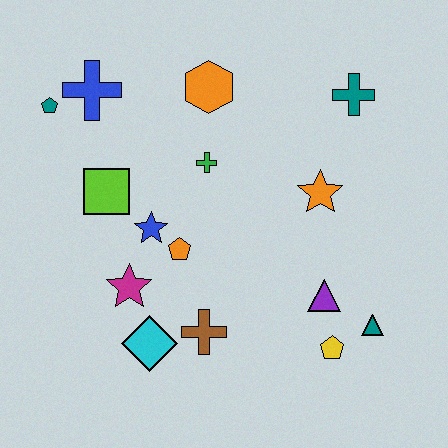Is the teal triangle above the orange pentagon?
No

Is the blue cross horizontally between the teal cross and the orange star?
No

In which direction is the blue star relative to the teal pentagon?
The blue star is below the teal pentagon.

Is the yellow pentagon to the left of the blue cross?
No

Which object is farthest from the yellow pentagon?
The teal pentagon is farthest from the yellow pentagon.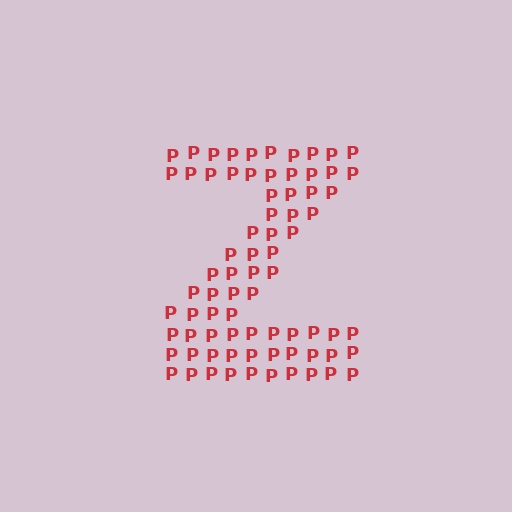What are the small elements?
The small elements are letter P's.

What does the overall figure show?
The overall figure shows the letter Z.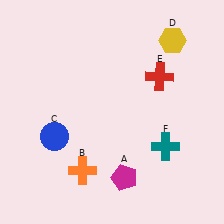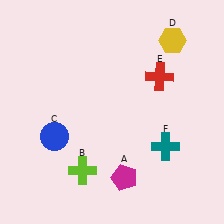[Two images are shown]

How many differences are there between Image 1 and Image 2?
There is 1 difference between the two images.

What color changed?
The cross (B) changed from orange in Image 1 to lime in Image 2.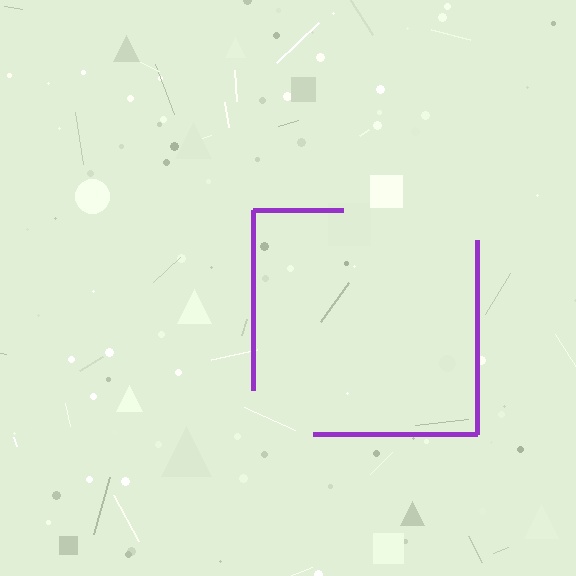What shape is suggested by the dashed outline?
The dashed outline suggests a square.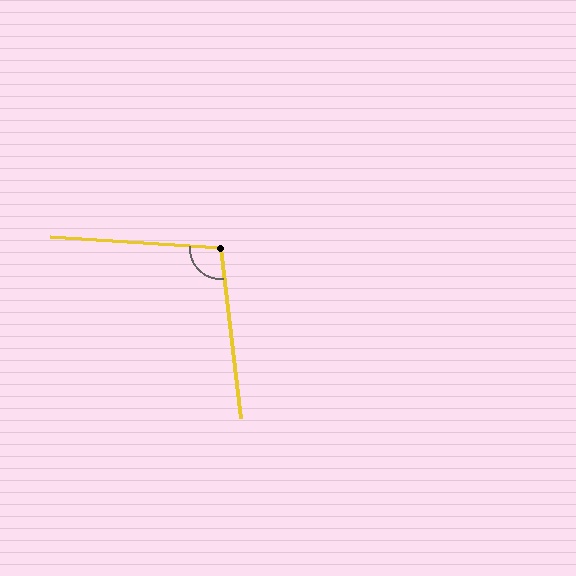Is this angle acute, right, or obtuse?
It is obtuse.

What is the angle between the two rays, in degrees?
Approximately 101 degrees.